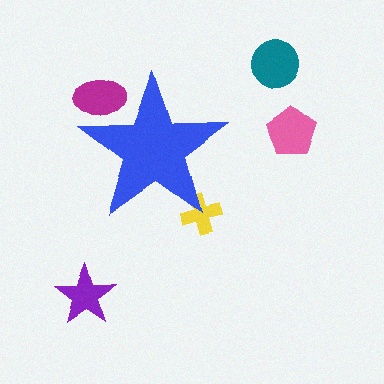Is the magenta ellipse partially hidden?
Yes, the magenta ellipse is partially hidden behind the blue star.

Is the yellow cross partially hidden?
Yes, the yellow cross is partially hidden behind the blue star.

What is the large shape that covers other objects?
A blue star.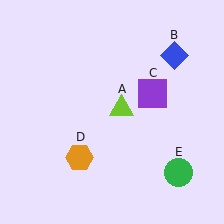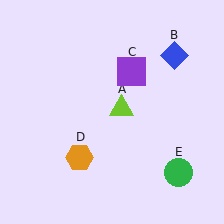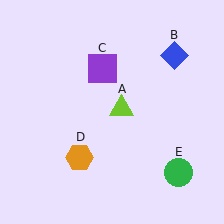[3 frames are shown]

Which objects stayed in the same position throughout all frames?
Lime triangle (object A) and blue diamond (object B) and orange hexagon (object D) and green circle (object E) remained stationary.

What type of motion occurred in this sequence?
The purple square (object C) rotated counterclockwise around the center of the scene.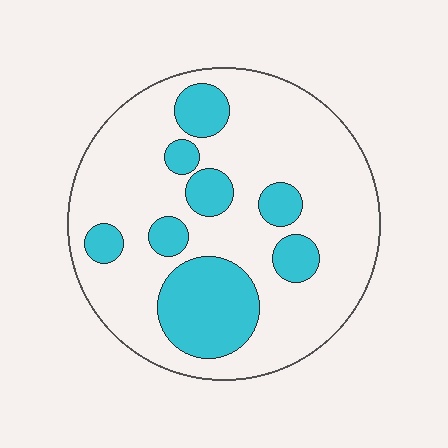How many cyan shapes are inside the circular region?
8.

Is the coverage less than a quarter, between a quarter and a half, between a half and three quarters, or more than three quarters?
Between a quarter and a half.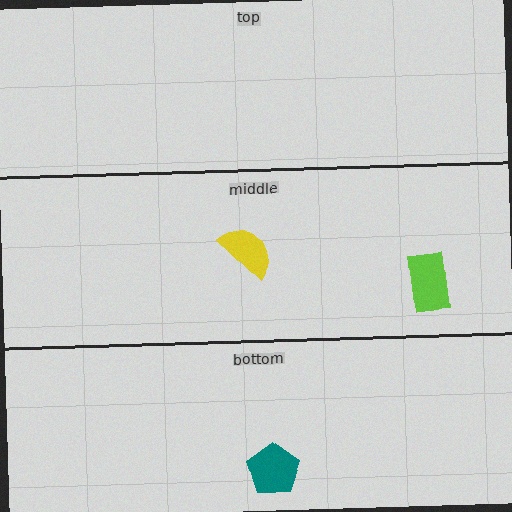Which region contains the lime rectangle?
The middle region.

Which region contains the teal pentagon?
The bottom region.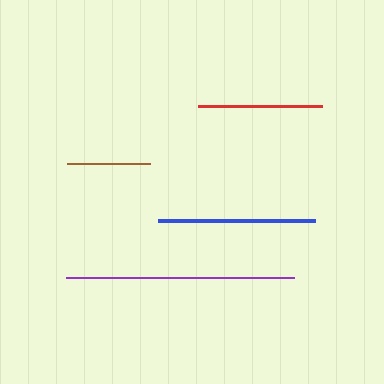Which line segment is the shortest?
The brown line is the shortest at approximately 83 pixels.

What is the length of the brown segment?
The brown segment is approximately 83 pixels long.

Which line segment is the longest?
The purple line is the longest at approximately 228 pixels.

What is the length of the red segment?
The red segment is approximately 124 pixels long.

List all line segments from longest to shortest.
From longest to shortest: purple, blue, red, brown.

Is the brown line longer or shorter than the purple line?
The purple line is longer than the brown line.